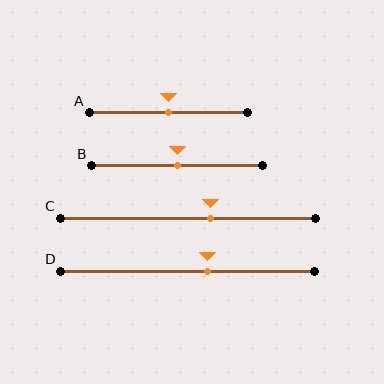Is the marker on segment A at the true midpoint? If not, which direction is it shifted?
Yes, the marker on segment A is at the true midpoint.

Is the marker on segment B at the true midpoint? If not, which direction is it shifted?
Yes, the marker on segment B is at the true midpoint.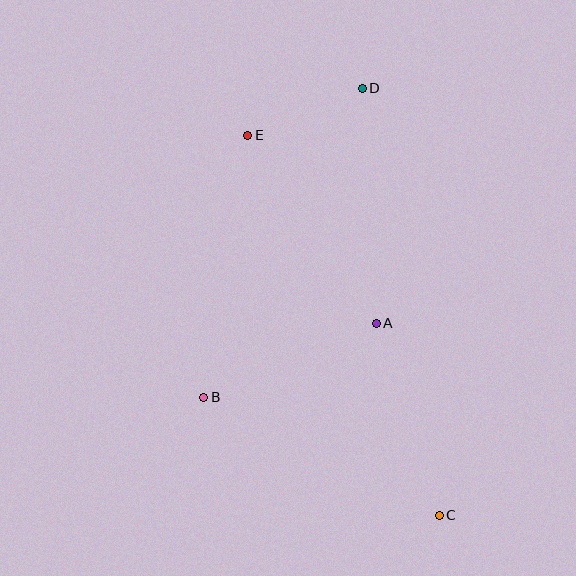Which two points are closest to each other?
Points D and E are closest to each other.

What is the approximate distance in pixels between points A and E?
The distance between A and E is approximately 228 pixels.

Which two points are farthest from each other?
Points C and D are farthest from each other.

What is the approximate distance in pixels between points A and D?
The distance between A and D is approximately 235 pixels.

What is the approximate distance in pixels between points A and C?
The distance between A and C is approximately 202 pixels.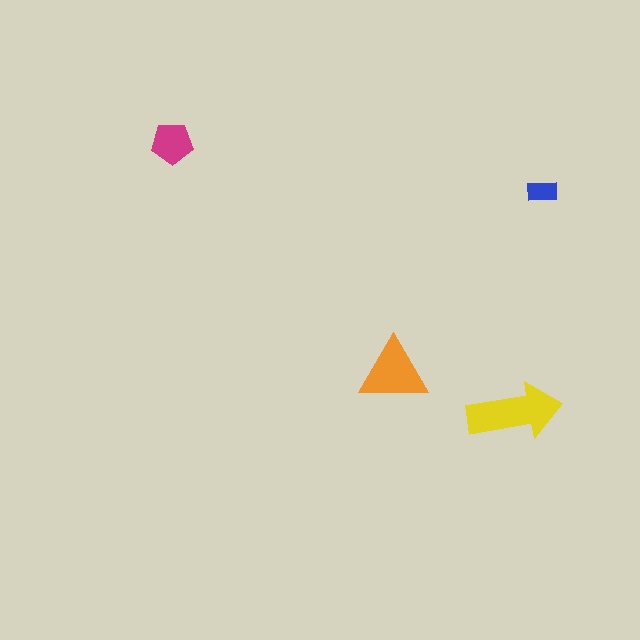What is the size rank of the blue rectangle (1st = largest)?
4th.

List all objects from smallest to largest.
The blue rectangle, the magenta pentagon, the orange triangle, the yellow arrow.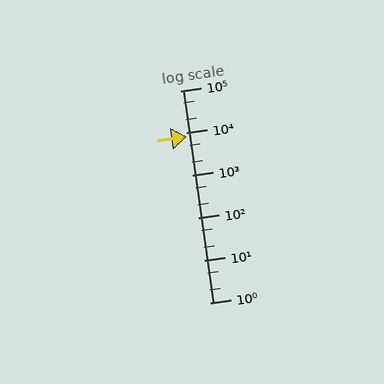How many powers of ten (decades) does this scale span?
The scale spans 5 decades, from 1 to 100000.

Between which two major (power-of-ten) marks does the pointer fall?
The pointer is between 1000 and 10000.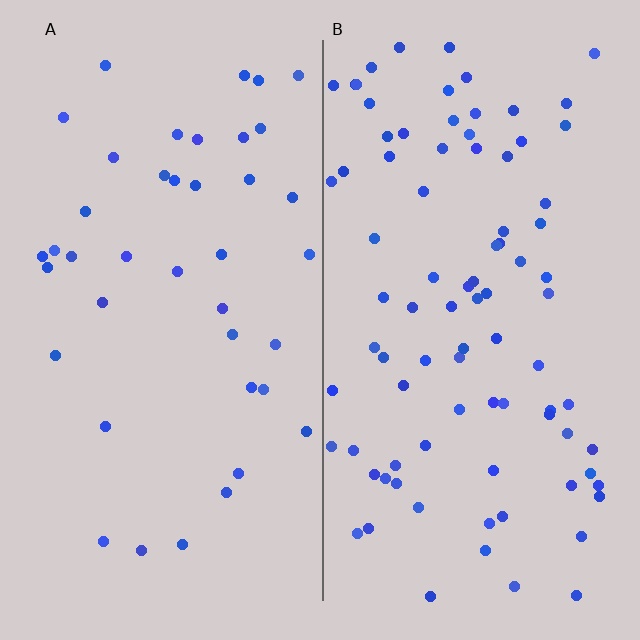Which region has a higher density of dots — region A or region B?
B (the right).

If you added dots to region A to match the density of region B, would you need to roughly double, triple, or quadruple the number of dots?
Approximately double.